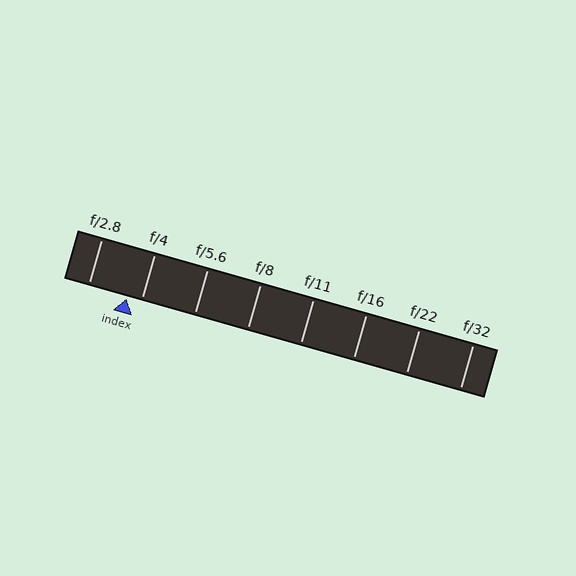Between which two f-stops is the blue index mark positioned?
The index mark is between f/2.8 and f/4.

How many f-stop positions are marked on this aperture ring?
There are 8 f-stop positions marked.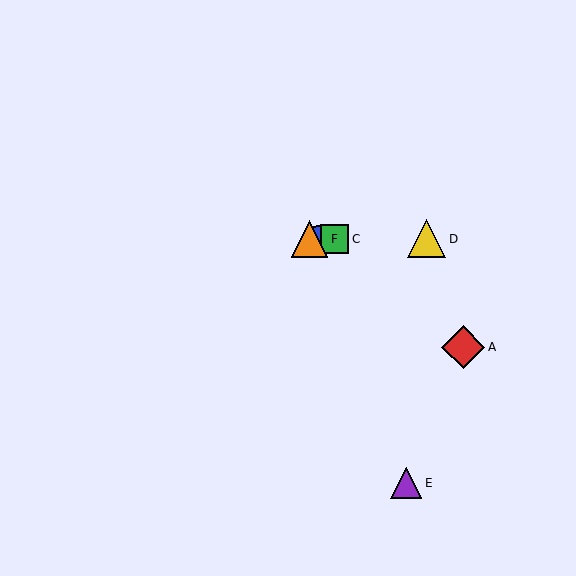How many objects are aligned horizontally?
4 objects (B, C, D, F) are aligned horizontally.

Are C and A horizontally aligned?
No, C is at y≈239 and A is at y≈347.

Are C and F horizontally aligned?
Yes, both are at y≈239.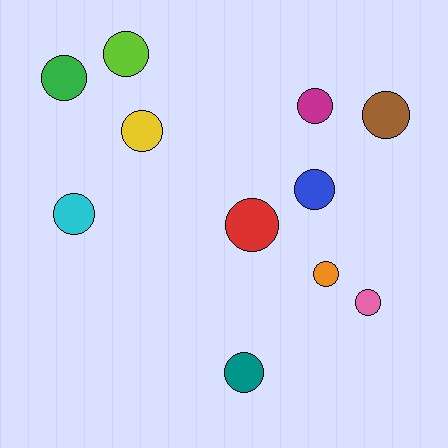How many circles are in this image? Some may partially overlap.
There are 11 circles.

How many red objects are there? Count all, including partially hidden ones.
There is 1 red object.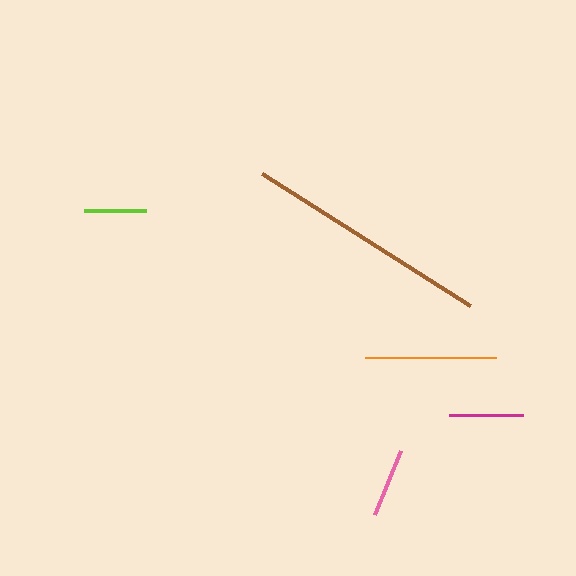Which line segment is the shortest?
The lime line is the shortest at approximately 62 pixels.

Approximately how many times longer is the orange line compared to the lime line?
The orange line is approximately 2.1 times the length of the lime line.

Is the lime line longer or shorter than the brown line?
The brown line is longer than the lime line.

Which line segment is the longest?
The brown line is the longest at approximately 246 pixels.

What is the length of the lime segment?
The lime segment is approximately 62 pixels long.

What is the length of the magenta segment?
The magenta segment is approximately 73 pixels long.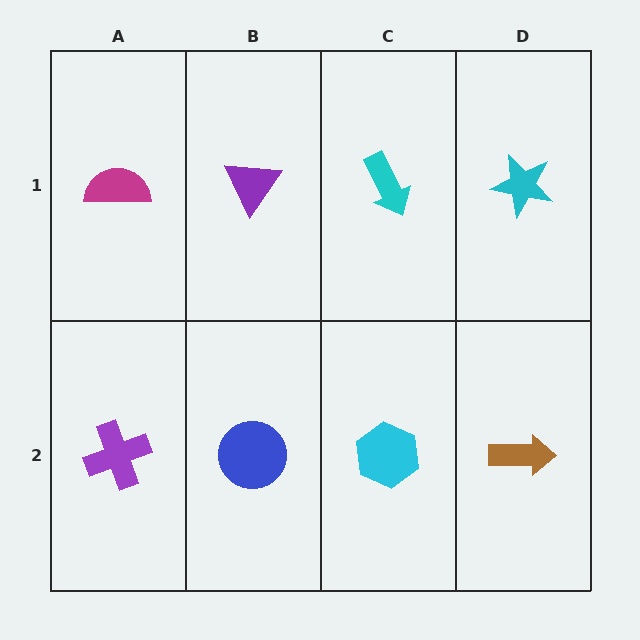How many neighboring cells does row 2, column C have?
3.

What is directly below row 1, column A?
A purple cross.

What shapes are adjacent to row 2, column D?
A cyan star (row 1, column D), a cyan hexagon (row 2, column C).